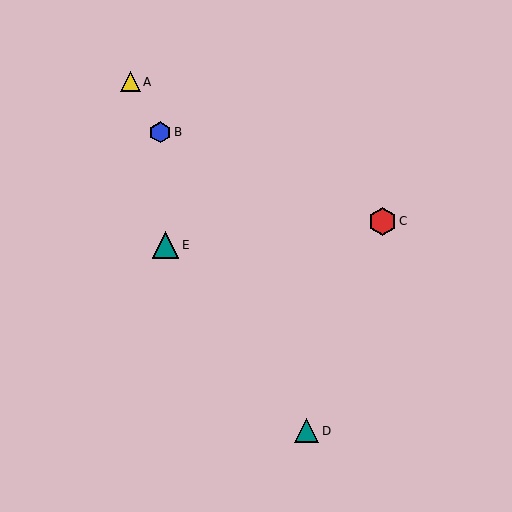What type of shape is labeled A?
Shape A is a yellow triangle.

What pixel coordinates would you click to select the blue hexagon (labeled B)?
Click at (160, 132) to select the blue hexagon B.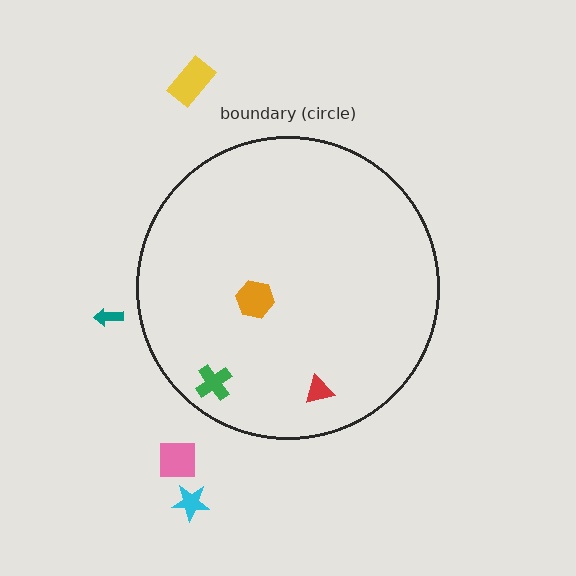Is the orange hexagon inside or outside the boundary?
Inside.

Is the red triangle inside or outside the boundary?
Inside.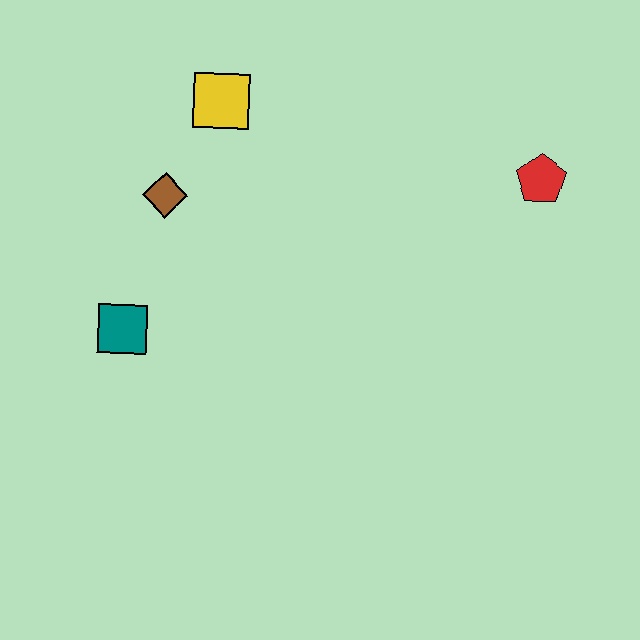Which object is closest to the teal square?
The brown diamond is closest to the teal square.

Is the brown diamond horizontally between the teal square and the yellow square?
Yes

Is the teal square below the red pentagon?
Yes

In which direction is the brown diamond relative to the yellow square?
The brown diamond is below the yellow square.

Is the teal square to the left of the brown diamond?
Yes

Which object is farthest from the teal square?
The red pentagon is farthest from the teal square.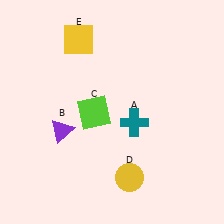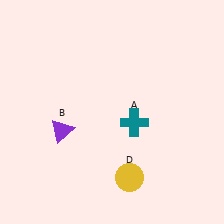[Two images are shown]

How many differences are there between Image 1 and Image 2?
There are 2 differences between the two images.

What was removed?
The lime square (C), the yellow square (E) were removed in Image 2.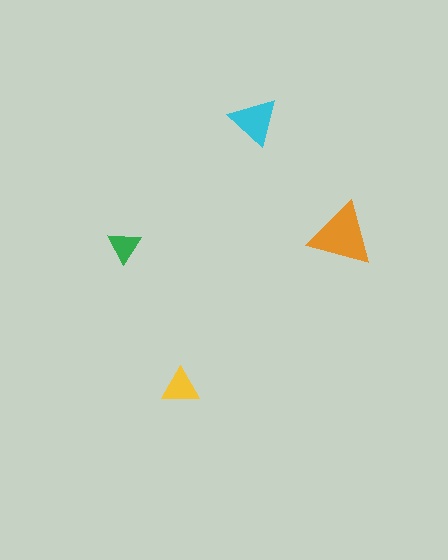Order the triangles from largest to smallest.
the orange one, the cyan one, the yellow one, the green one.